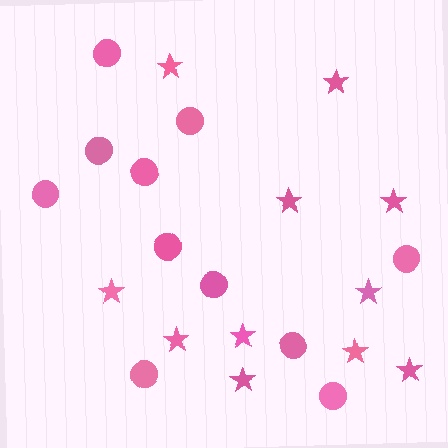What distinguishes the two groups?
There are 2 groups: one group of circles (11) and one group of stars (11).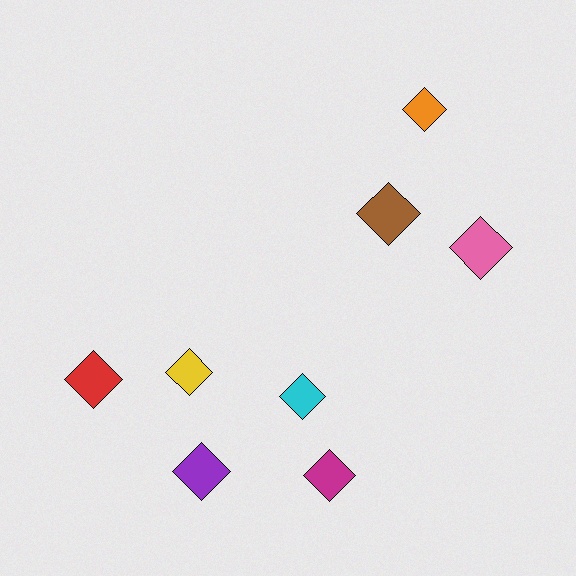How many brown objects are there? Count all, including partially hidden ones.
There is 1 brown object.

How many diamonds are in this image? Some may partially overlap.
There are 8 diamonds.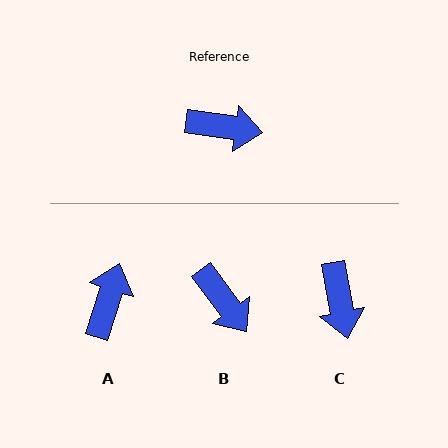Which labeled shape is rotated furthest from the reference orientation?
A, about 81 degrees away.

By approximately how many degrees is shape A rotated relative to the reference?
Approximately 81 degrees counter-clockwise.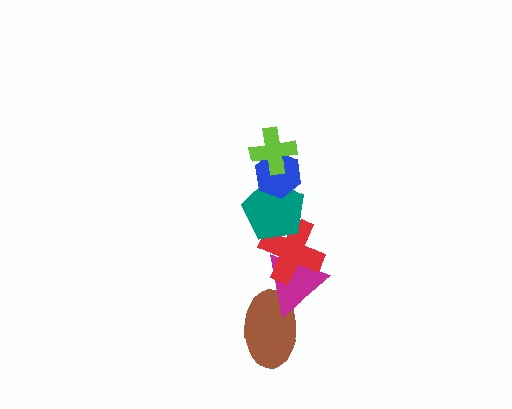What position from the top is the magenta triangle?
The magenta triangle is 5th from the top.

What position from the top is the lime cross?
The lime cross is 1st from the top.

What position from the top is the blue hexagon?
The blue hexagon is 2nd from the top.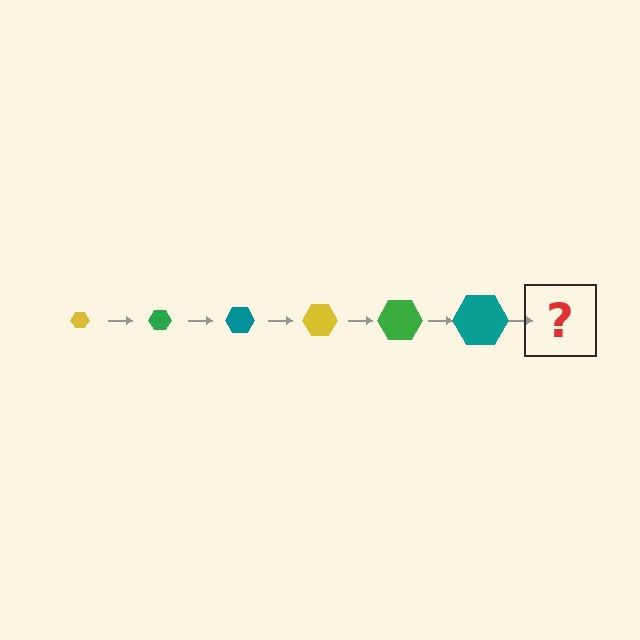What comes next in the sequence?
The next element should be a yellow hexagon, larger than the previous one.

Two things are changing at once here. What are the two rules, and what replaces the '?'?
The two rules are that the hexagon grows larger each step and the color cycles through yellow, green, and teal. The '?' should be a yellow hexagon, larger than the previous one.